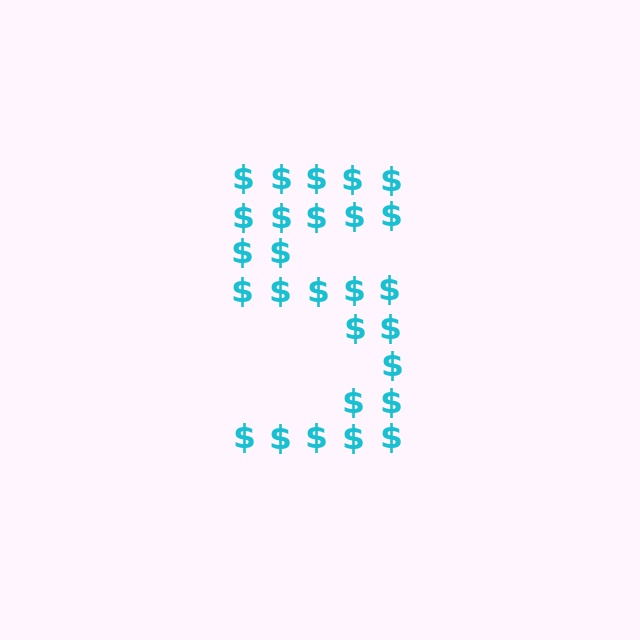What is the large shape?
The large shape is the digit 5.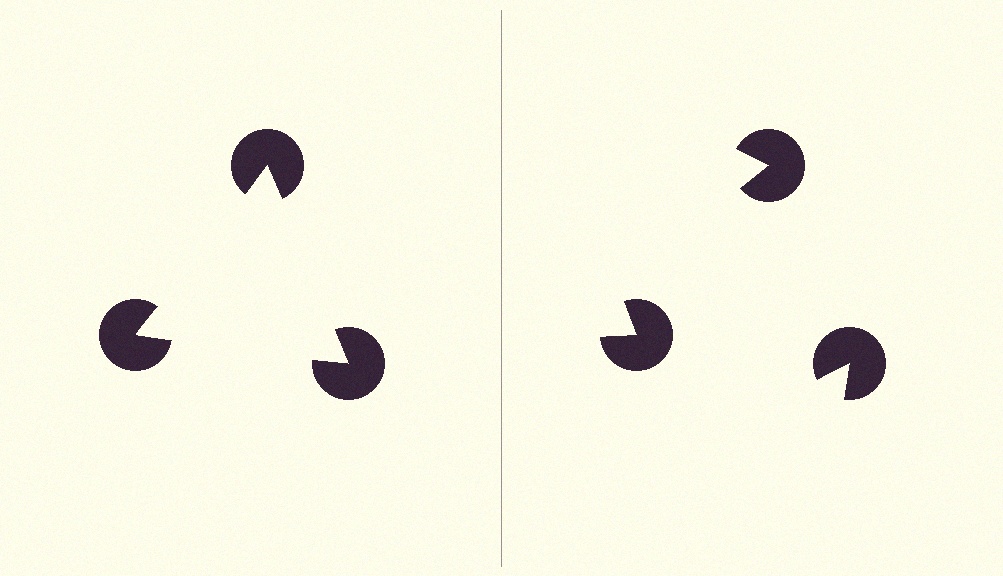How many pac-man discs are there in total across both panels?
6 — 3 on each side.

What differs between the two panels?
The pac-man discs are positioned identically on both sides; only the wedge orientations differ. On the left they align to a triangle; on the right they are misaligned.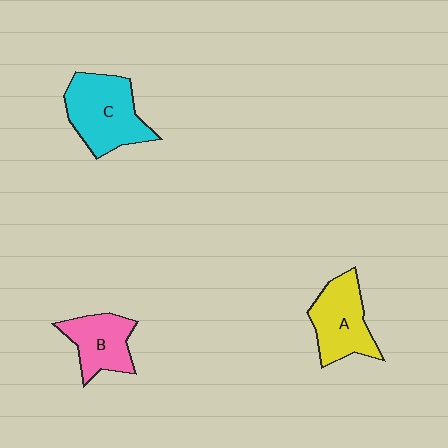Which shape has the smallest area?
Shape B (pink).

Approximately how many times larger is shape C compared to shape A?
Approximately 1.2 times.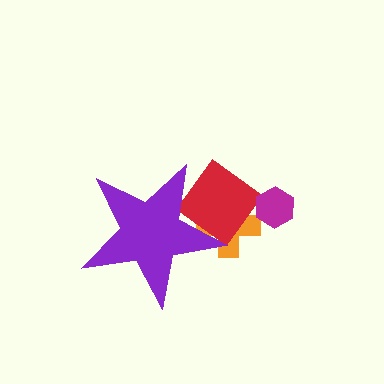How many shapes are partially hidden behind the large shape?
2 shapes are partially hidden.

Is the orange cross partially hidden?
Yes, the orange cross is partially hidden behind the purple star.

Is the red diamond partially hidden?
Yes, the red diamond is partially hidden behind the purple star.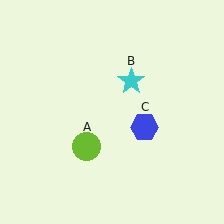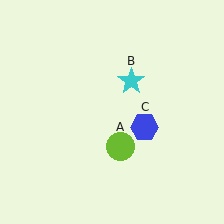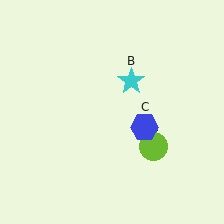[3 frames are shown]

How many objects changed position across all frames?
1 object changed position: lime circle (object A).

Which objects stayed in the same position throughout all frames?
Cyan star (object B) and blue hexagon (object C) remained stationary.